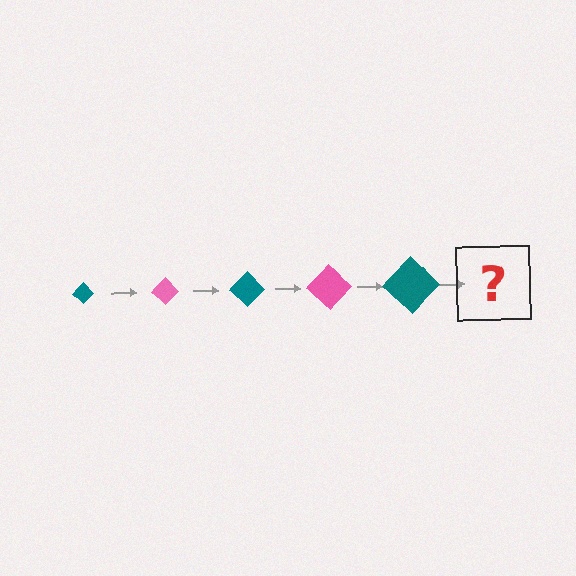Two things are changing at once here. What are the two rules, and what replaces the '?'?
The two rules are that the diamond grows larger each step and the color cycles through teal and pink. The '?' should be a pink diamond, larger than the previous one.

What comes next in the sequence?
The next element should be a pink diamond, larger than the previous one.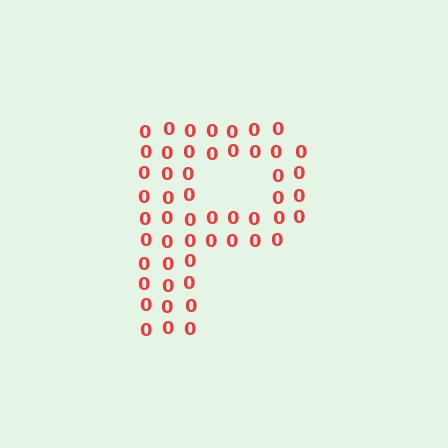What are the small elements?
The small elements are digit 0's.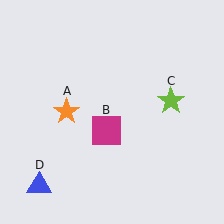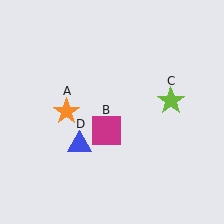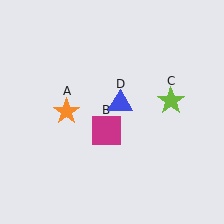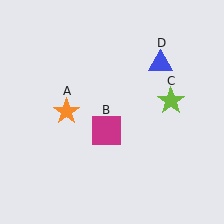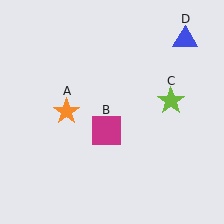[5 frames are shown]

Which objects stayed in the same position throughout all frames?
Orange star (object A) and magenta square (object B) and lime star (object C) remained stationary.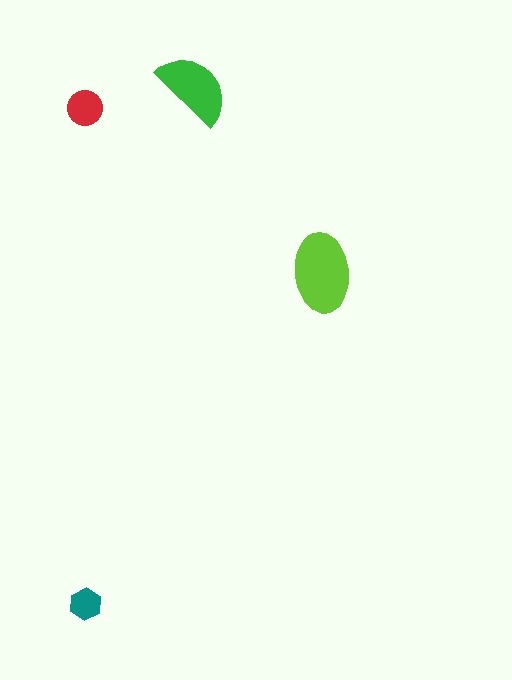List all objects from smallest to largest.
The teal hexagon, the red circle, the green semicircle, the lime ellipse.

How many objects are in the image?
There are 4 objects in the image.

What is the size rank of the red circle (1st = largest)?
3rd.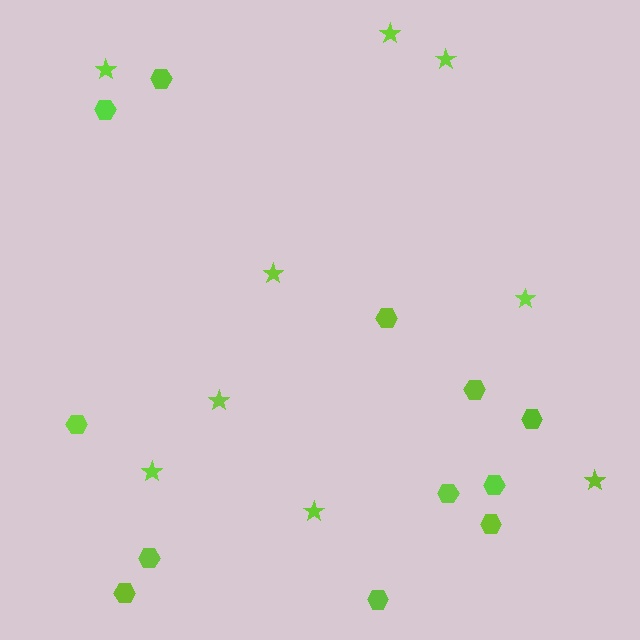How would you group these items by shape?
There are 2 groups: one group of hexagons (12) and one group of stars (9).